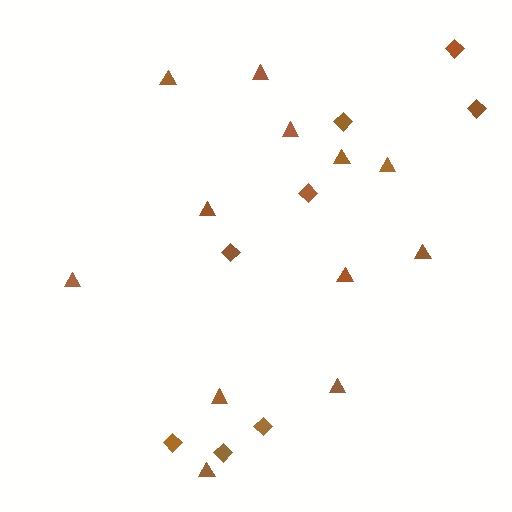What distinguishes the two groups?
There are 2 groups: one group of diamonds (8) and one group of triangles (12).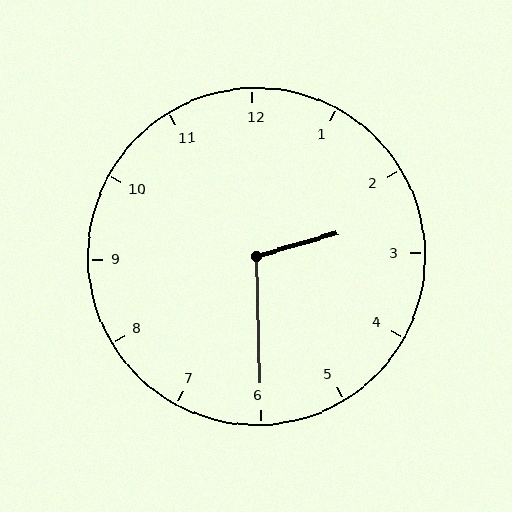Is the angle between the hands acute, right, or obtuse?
It is obtuse.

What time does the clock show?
2:30.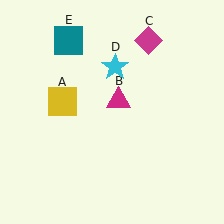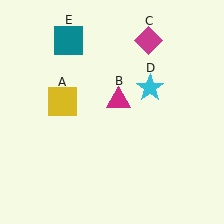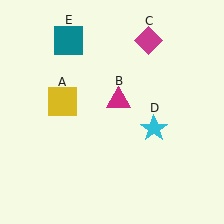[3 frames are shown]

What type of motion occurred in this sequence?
The cyan star (object D) rotated clockwise around the center of the scene.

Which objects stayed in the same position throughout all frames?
Yellow square (object A) and magenta triangle (object B) and magenta diamond (object C) and teal square (object E) remained stationary.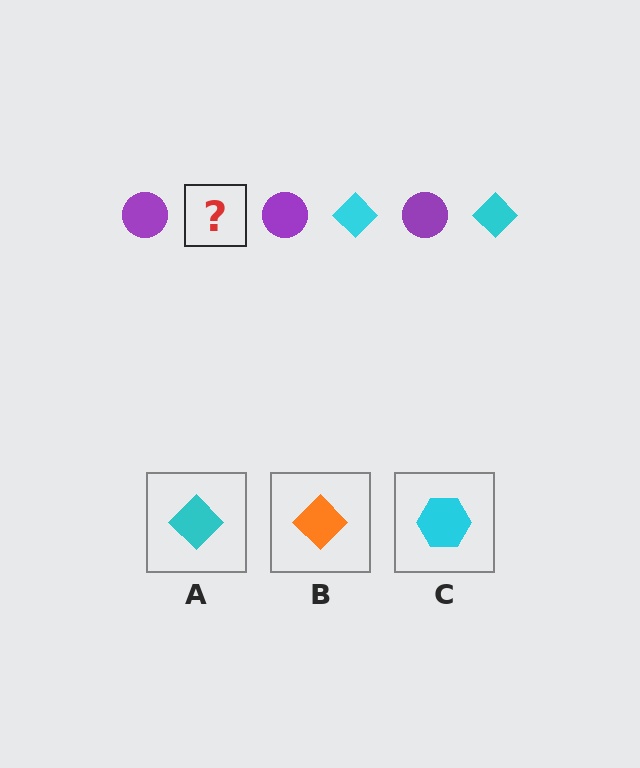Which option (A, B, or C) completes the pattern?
A.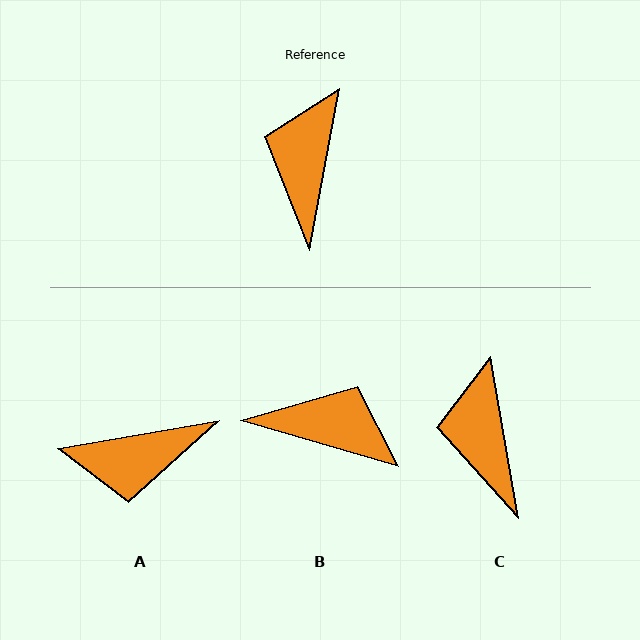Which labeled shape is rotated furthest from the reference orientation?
A, about 110 degrees away.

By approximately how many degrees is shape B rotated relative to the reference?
Approximately 95 degrees clockwise.